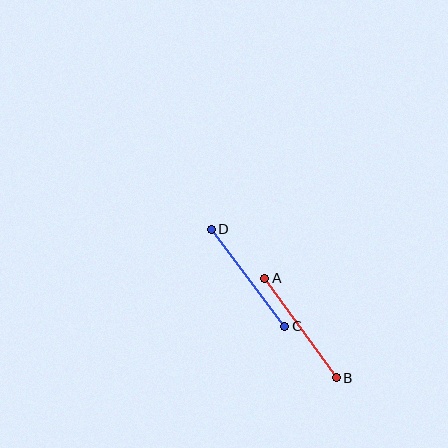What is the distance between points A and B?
The distance is approximately 122 pixels.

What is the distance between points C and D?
The distance is approximately 121 pixels.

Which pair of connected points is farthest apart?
Points A and B are farthest apart.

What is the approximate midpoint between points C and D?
The midpoint is at approximately (248, 278) pixels.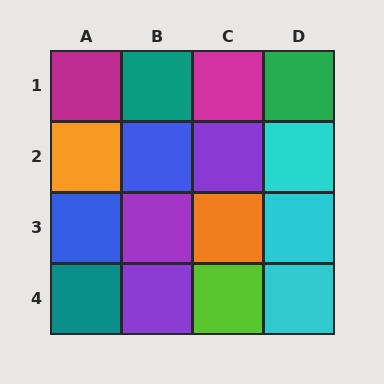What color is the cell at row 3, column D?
Cyan.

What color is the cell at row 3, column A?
Blue.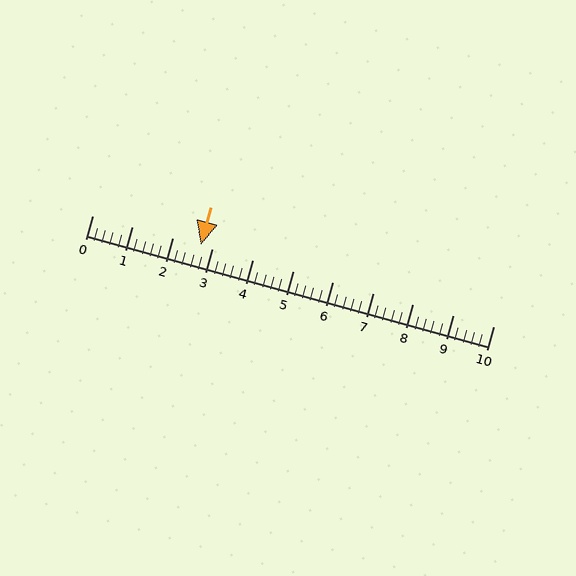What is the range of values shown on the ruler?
The ruler shows values from 0 to 10.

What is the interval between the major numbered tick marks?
The major tick marks are spaced 1 units apart.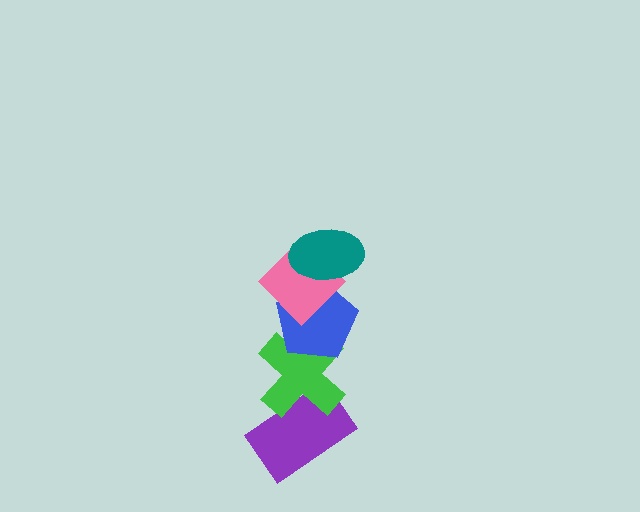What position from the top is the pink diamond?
The pink diamond is 2nd from the top.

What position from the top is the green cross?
The green cross is 4th from the top.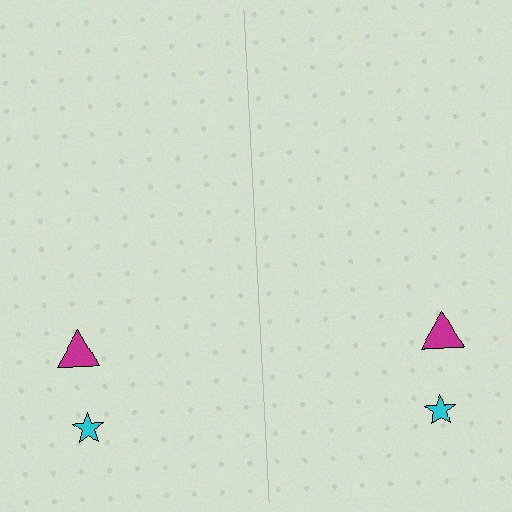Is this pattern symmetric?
Yes, this pattern has bilateral (reflection) symmetry.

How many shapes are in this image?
There are 4 shapes in this image.